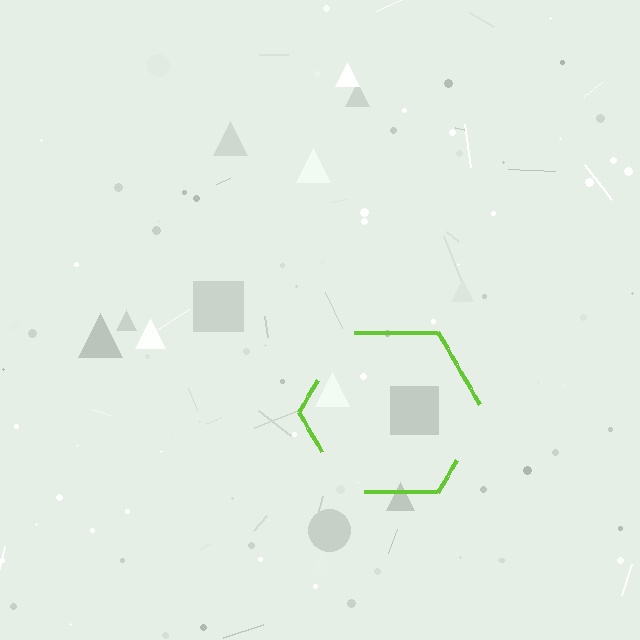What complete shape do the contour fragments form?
The contour fragments form a hexagon.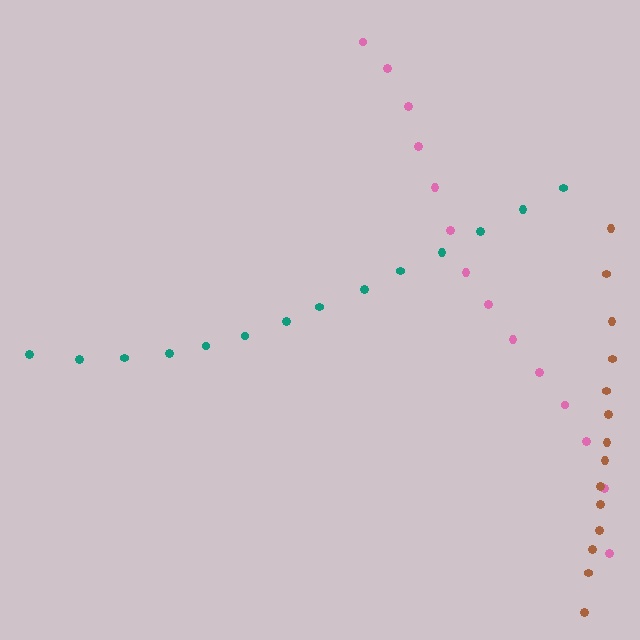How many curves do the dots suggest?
There are 3 distinct paths.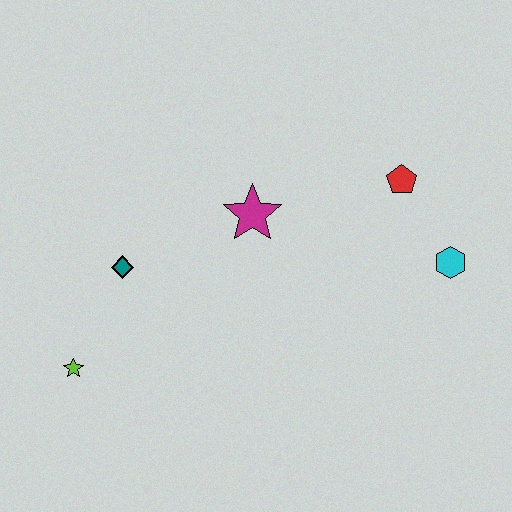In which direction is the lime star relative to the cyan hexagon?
The lime star is to the left of the cyan hexagon.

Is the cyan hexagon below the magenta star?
Yes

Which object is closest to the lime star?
The teal diamond is closest to the lime star.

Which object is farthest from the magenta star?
The lime star is farthest from the magenta star.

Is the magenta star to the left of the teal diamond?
No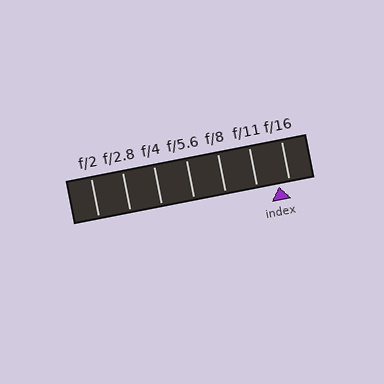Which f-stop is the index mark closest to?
The index mark is closest to f/16.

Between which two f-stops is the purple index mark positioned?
The index mark is between f/11 and f/16.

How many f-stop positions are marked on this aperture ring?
There are 7 f-stop positions marked.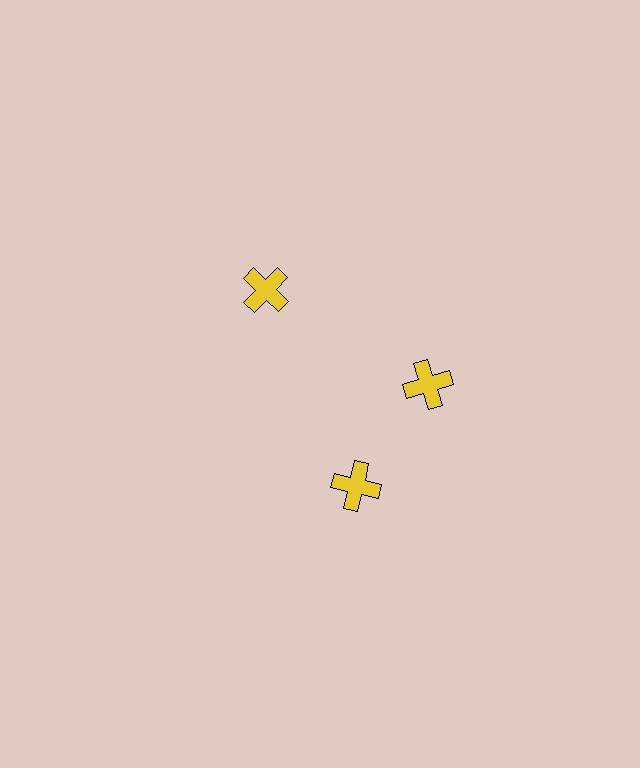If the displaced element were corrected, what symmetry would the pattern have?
It would have 3-fold rotational symmetry — the pattern would map onto itself every 120 degrees.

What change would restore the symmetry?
The symmetry would be restored by rotating it back into even spacing with its neighbors so that all 3 crosses sit at equal angles and equal distance from the center.